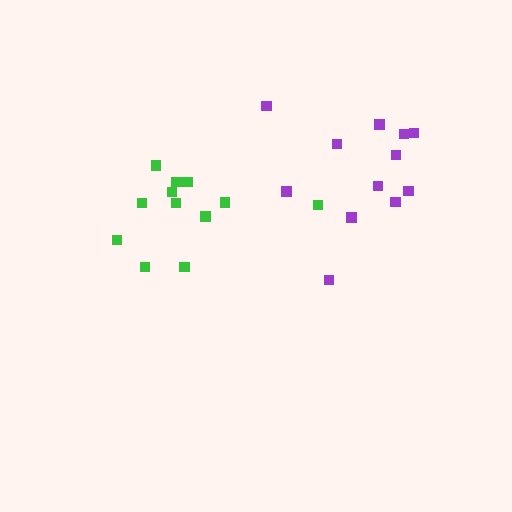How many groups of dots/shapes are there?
There are 2 groups.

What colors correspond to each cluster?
The clusters are colored: green, purple.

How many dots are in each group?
Group 1: 12 dots, Group 2: 12 dots (24 total).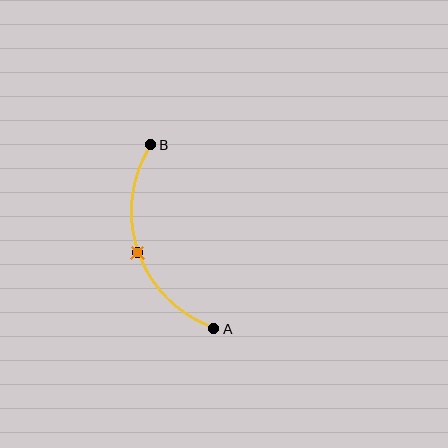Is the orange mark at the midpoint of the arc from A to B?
Yes. The orange mark lies on the arc at equal arc-length from both A and B — it is the arc midpoint.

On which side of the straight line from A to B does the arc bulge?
The arc bulges to the left of the straight line connecting A and B.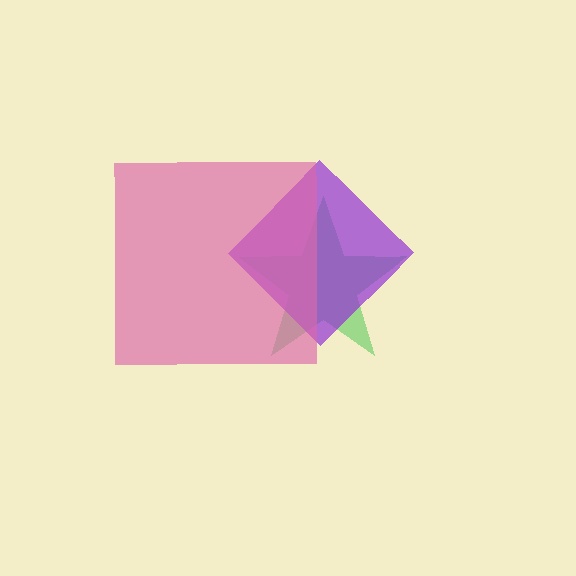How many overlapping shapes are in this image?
There are 3 overlapping shapes in the image.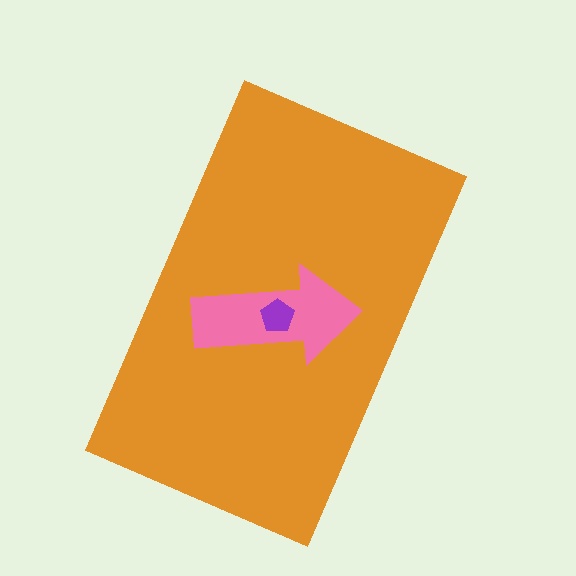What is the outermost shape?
The orange rectangle.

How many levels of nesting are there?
3.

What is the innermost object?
The purple pentagon.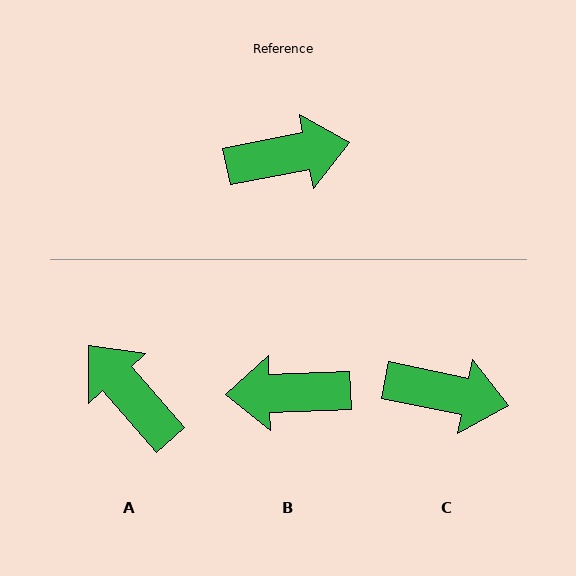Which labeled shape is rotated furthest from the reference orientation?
B, about 171 degrees away.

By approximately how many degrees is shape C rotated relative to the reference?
Approximately 22 degrees clockwise.